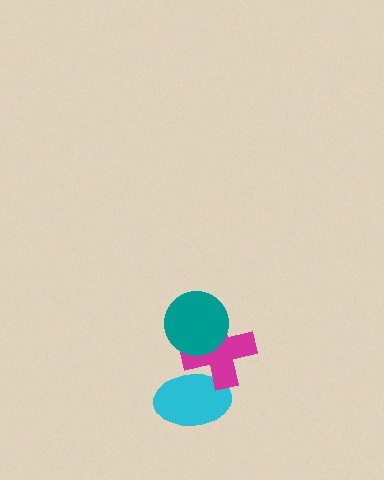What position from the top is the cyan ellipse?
The cyan ellipse is 3rd from the top.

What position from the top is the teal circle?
The teal circle is 1st from the top.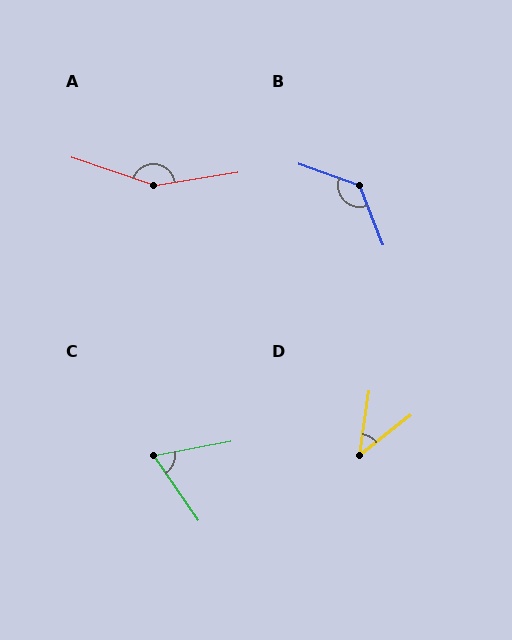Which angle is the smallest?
D, at approximately 44 degrees.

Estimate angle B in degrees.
Approximately 132 degrees.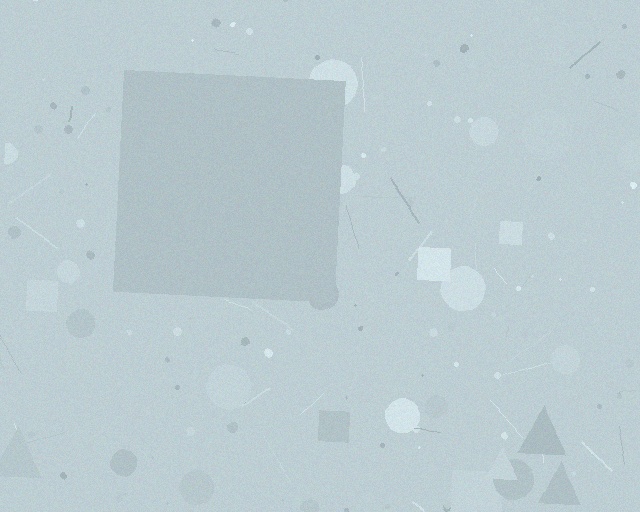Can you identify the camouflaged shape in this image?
The camouflaged shape is a square.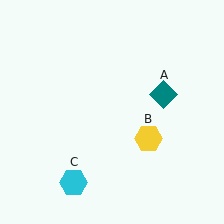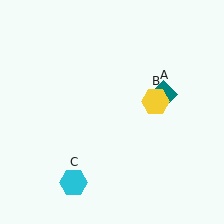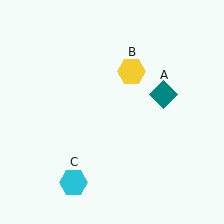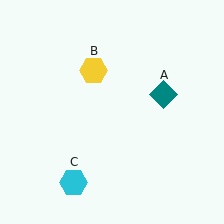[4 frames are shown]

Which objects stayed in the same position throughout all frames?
Teal diamond (object A) and cyan hexagon (object C) remained stationary.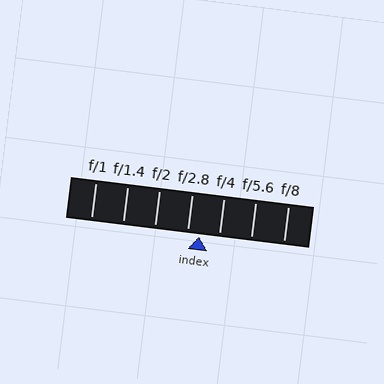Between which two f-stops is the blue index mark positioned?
The index mark is between f/2.8 and f/4.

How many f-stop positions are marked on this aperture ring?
There are 7 f-stop positions marked.